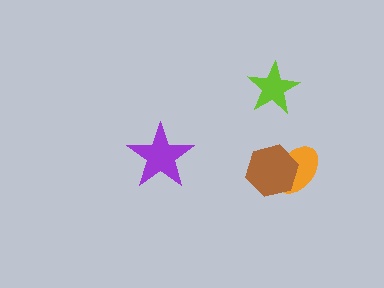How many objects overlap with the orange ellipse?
1 object overlaps with the orange ellipse.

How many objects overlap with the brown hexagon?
1 object overlaps with the brown hexagon.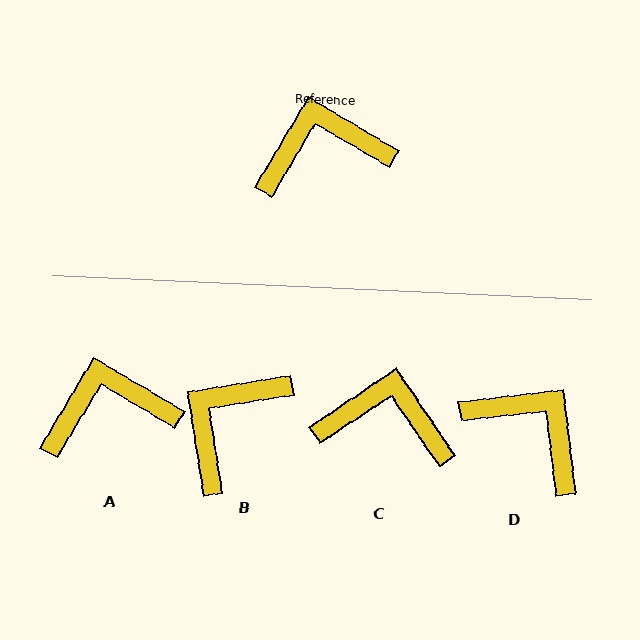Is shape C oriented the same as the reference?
No, it is off by about 25 degrees.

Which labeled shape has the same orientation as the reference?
A.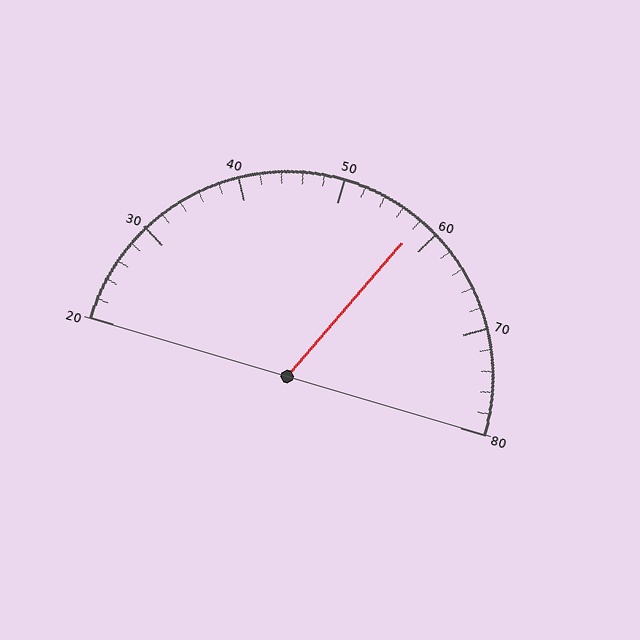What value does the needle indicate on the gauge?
The needle indicates approximately 58.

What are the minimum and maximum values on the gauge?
The gauge ranges from 20 to 80.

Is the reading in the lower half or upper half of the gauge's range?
The reading is in the upper half of the range (20 to 80).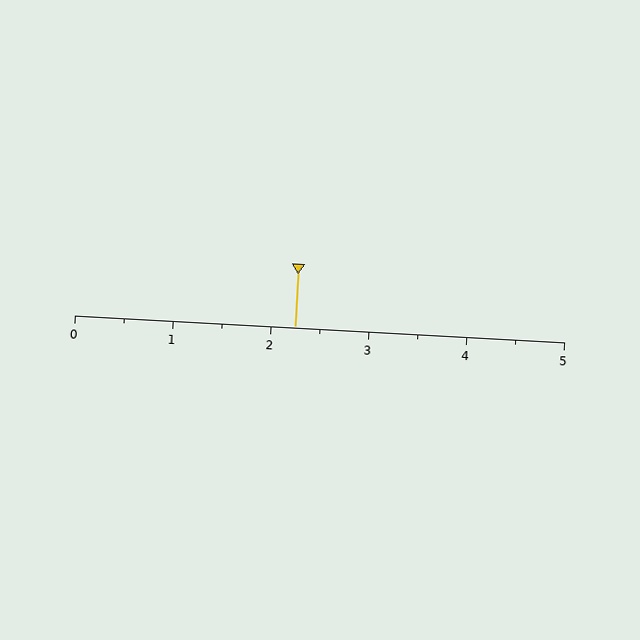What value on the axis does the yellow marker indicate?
The marker indicates approximately 2.2.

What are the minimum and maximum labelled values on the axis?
The axis runs from 0 to 5.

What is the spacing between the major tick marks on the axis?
The major ticks are spaced 1 apart.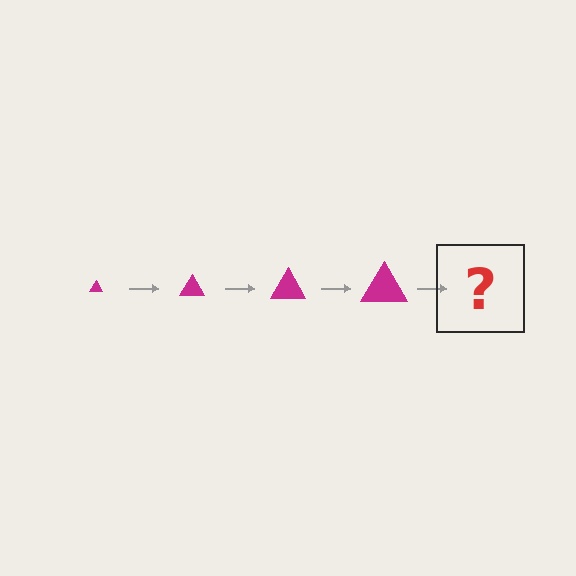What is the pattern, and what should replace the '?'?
The pattern is that the triangle gets progressively larger each step. The '?' should be a magenta triangle, larger than the previous one.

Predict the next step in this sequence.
The next step is a magenta triangle, larger than the previous one.